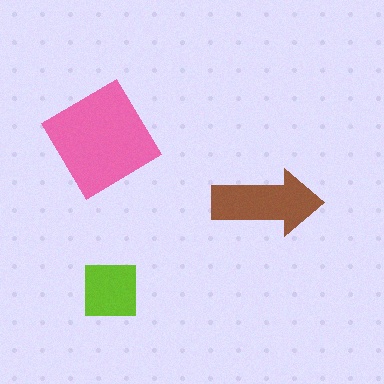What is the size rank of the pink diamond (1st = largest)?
1st.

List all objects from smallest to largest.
The lime square, the brown arrow, the pink diamond.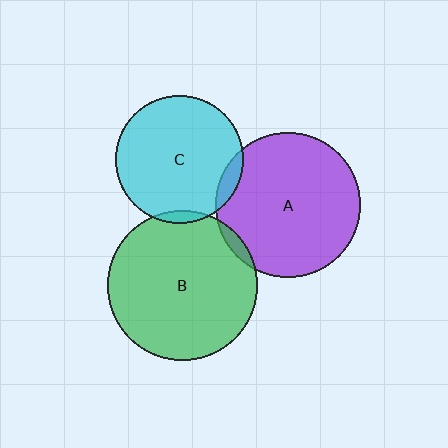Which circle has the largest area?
Circle B (green).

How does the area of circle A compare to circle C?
Approximately 1.3 times.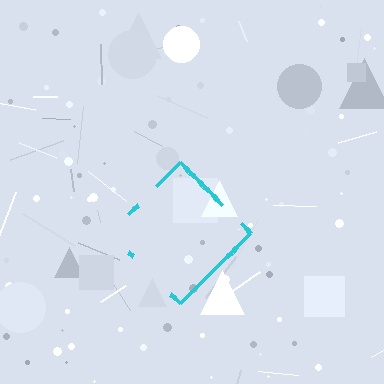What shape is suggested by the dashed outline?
The dashed outline suggests a diamond.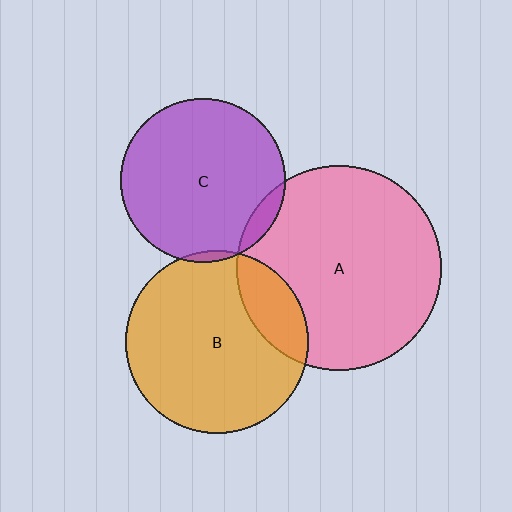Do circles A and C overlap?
Yes.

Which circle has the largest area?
Circle A (pink).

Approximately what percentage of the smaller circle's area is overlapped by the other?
Approximately 5%.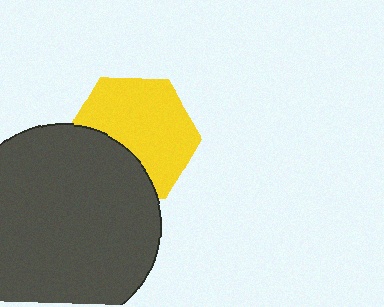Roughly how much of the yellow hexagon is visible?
Most of it is visible (roughly 67%).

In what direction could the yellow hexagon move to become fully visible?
The yellow hexagon could move up. That would shift it out from behind the dark gray circle entirely.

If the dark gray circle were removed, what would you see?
You would see the complete yellow hexagon.